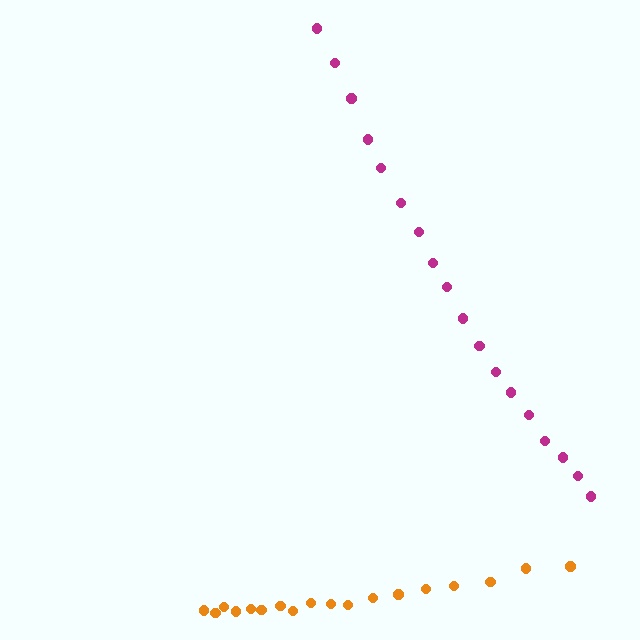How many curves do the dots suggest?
There are 2 distinct paths.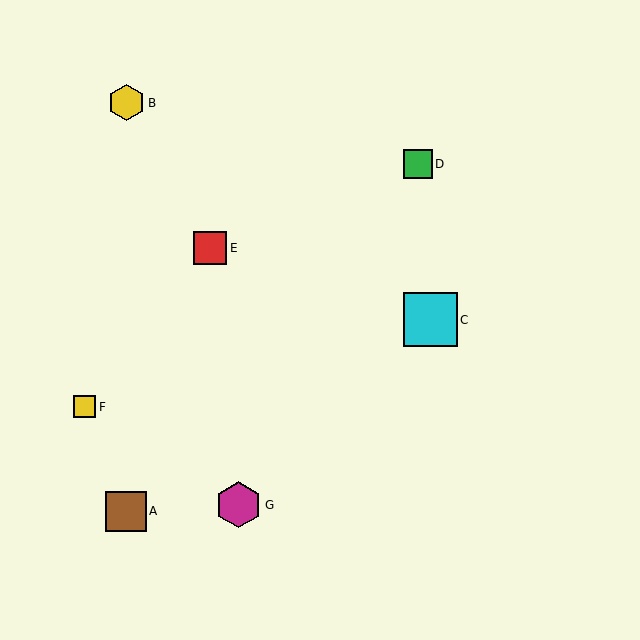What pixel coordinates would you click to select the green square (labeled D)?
Click at (418, 164) to select the green square D.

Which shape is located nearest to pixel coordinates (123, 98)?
The yellow hexagon (labeled B) at (127, 103) is nearest to that location.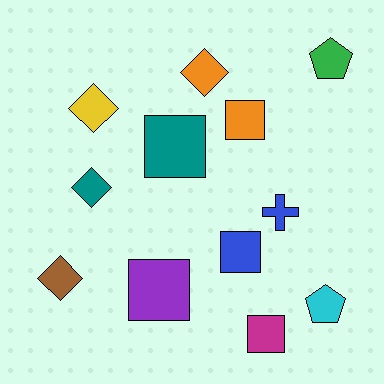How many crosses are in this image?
There is 1 cross.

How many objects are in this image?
There are 12 objects.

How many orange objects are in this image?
There are 2 orange objects.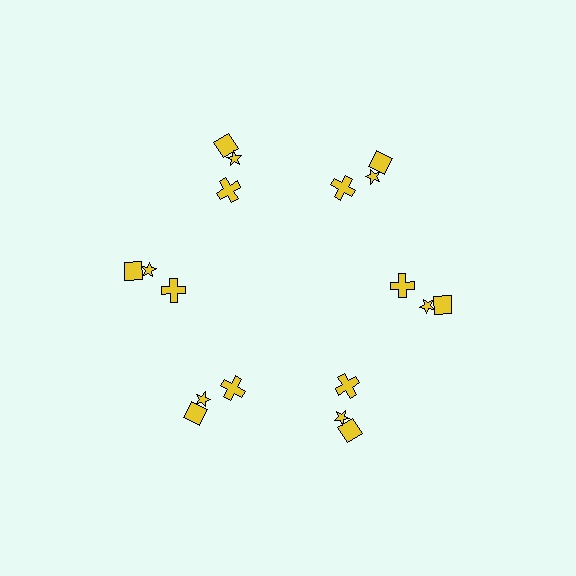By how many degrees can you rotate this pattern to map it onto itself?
The pattern maps onto itself every 60 degrees of rotation.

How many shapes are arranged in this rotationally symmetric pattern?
There are 18 shapes, arranged in 6 groups of 3.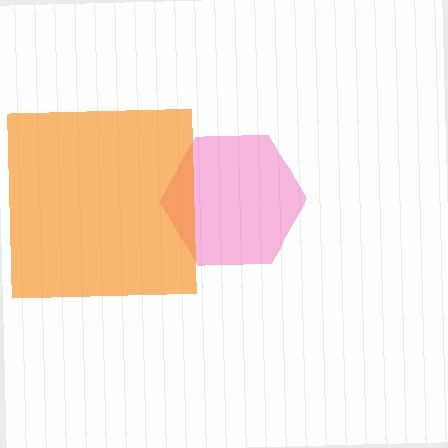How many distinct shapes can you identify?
There are 2 distinct shapes: a pink hexagon, an orange square.